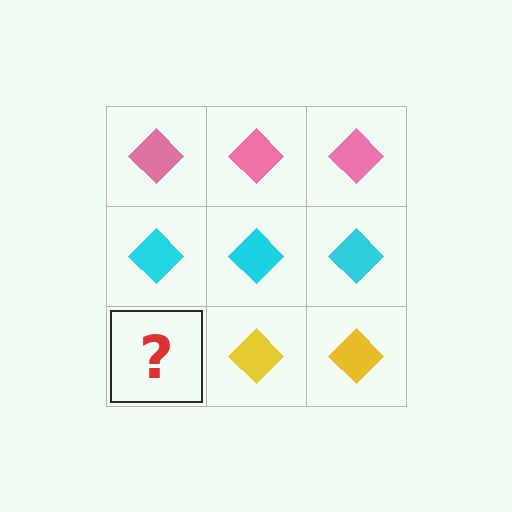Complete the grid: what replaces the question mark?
The question mark should be replaced with a yellow diamond.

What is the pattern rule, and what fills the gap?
The rule is that each row has a consistent color. The gap should be filled with a yellow diamond.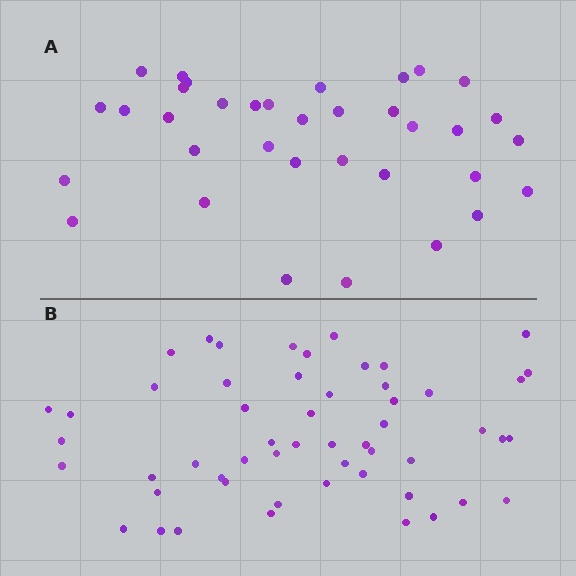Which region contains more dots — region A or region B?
Region B (the bottom region) has more dots.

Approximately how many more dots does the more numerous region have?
Region B has approximately 20 more dots than region A.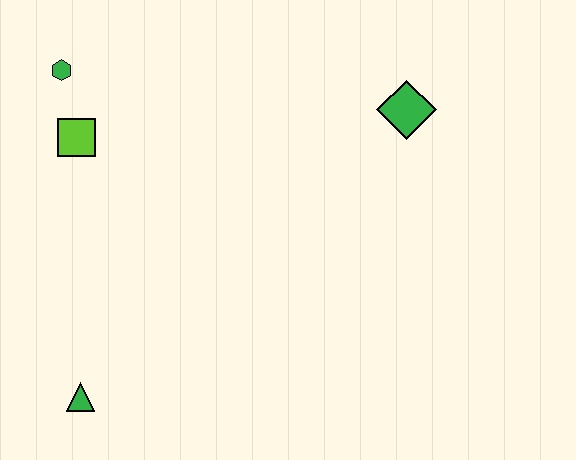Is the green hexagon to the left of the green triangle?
Yes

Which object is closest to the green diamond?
The lime square is closest to the green diamond.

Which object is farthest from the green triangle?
The green diamond is farthest from the green triangle.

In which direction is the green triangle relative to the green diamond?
The green triangle is to the left of the green diamond.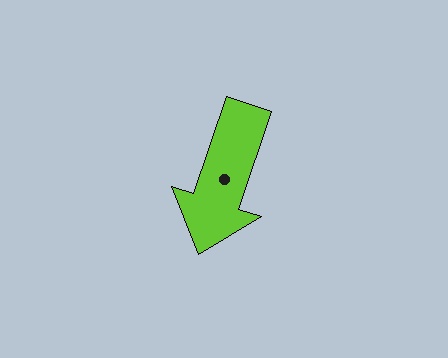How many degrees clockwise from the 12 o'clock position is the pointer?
Approximately 199 degrees.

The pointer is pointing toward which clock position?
Roughly 7 o'clock.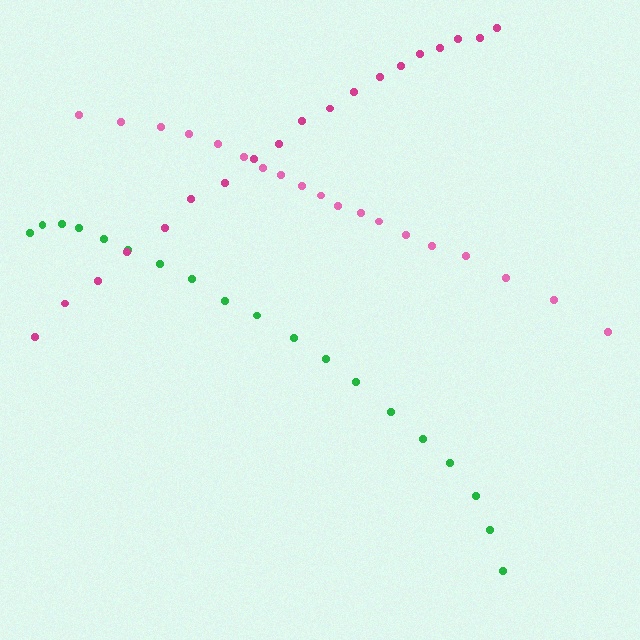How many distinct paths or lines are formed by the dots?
There are 3 distinct paths.